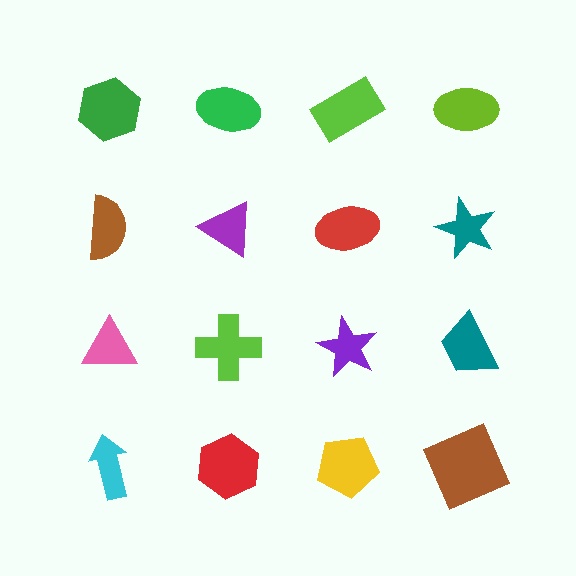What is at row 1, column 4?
A lime ellipse.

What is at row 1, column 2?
A green ellipse.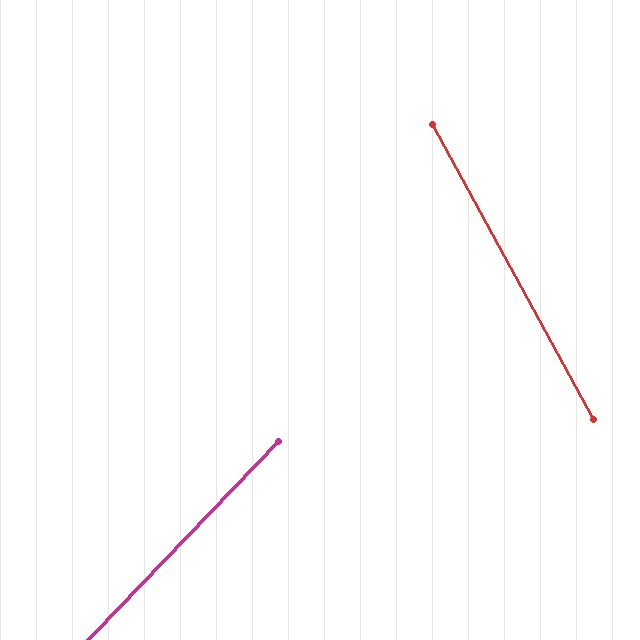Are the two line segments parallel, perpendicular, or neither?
Neither parallel nor perpendicular — they differ by about 73°.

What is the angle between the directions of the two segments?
Approximately 73 degrees.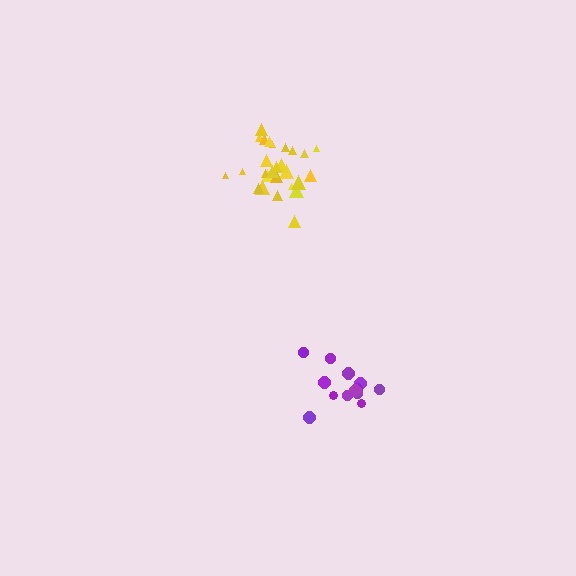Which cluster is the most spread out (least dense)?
Purple.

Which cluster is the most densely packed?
Yellow.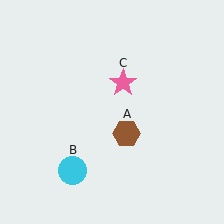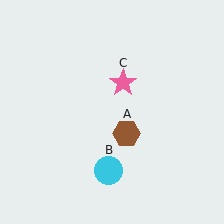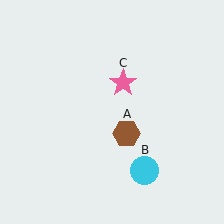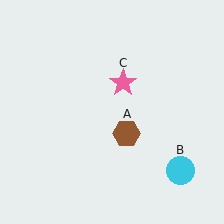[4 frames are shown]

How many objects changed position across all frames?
1 object changed position: cyan circle (object B).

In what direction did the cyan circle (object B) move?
The cyan circle (object B) moved right.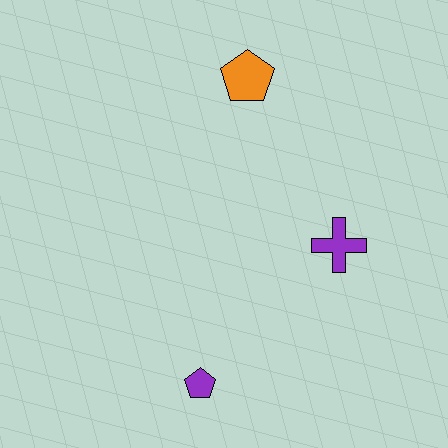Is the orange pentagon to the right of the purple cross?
No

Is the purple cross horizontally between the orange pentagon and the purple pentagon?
No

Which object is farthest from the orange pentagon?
The purple pentagon is farthest from the orange pentagon.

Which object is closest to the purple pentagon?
The purple cross is closest to the purple pentagon.